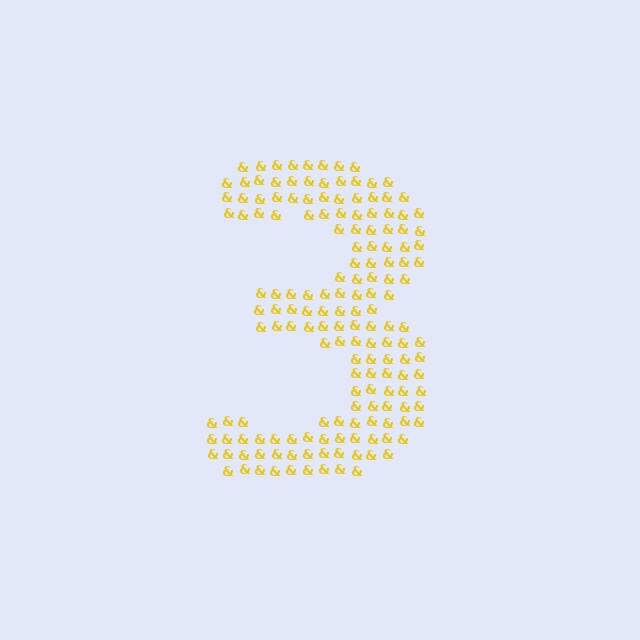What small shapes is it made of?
It is made of small ampersands.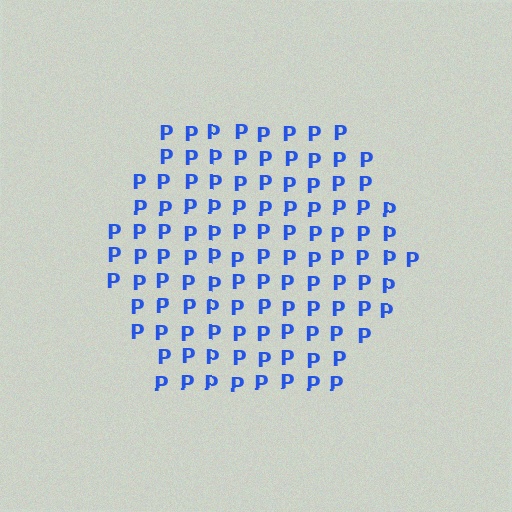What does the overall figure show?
The overall figure shows a hexagon.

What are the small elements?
The small elements are letter P's.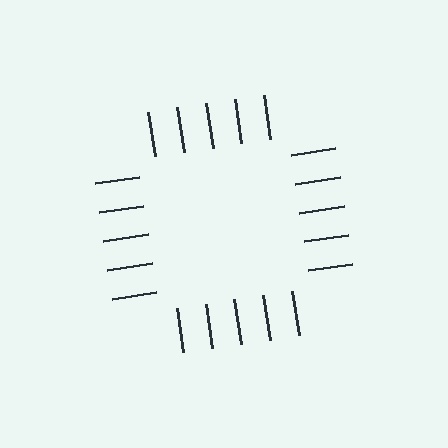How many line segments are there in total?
20 — 5 along each of the 4 edges.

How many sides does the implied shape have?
4 sides — the line-ends trace a square.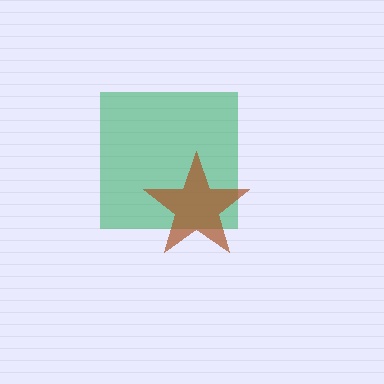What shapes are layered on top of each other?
The layered shapes are: a green square, a brown star.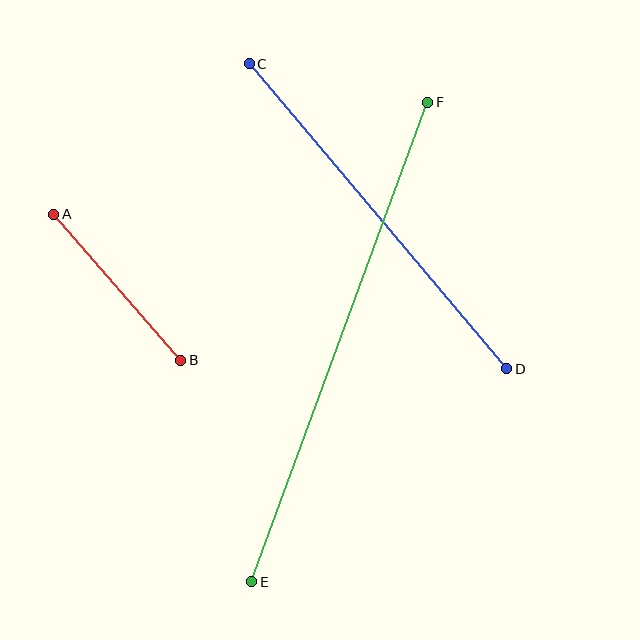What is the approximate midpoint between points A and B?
The midpoint is at approximately (117, 287) pixels.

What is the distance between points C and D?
The distance is approximately 399 pixels.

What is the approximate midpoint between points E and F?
The midpoint is at approximately (340, 342) pixels.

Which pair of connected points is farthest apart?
Points E and F are farthest apart.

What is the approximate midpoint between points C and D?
The midpoint is at approximately (378, 216) pixels.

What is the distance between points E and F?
The distance is approximately 511 pixels.